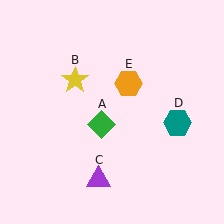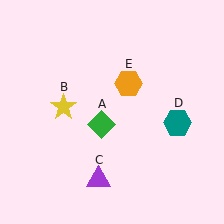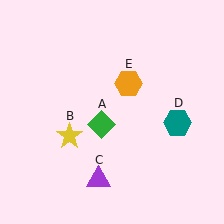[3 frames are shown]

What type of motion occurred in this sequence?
The yellow star (object B) rotated counterclockwise around the center of the scene.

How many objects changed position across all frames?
1 object changed position: yellow star (object B).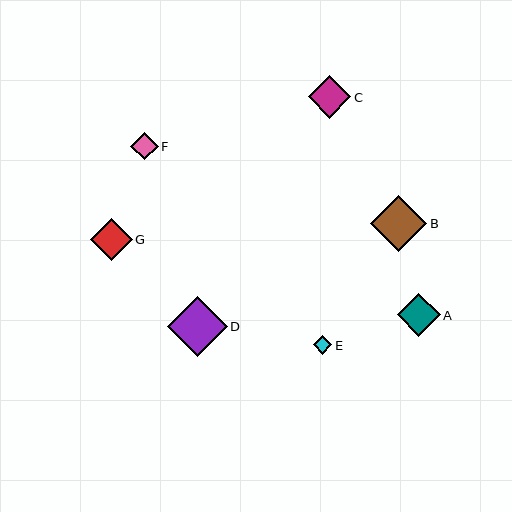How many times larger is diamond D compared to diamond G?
Diamond D is approximately 1.4 times the size of diamond G.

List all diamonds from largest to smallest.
From largest to smallest: D, B, A, C, G, F, E.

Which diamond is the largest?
Diamond D is the largest with a size of approximately 59 pixels.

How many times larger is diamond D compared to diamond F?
Diamond D is approximately 2.2 times the size of diamond F.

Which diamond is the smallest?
Diamond E is the smallest with a size of approximately 19 pixels.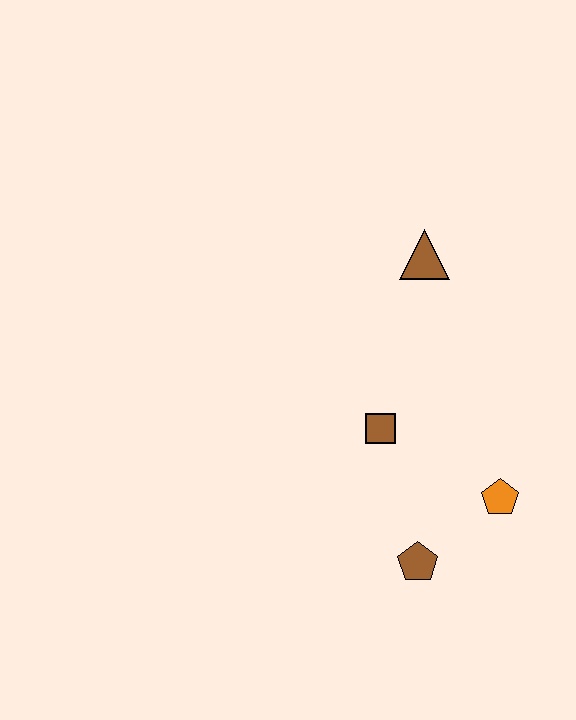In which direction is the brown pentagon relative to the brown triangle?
The brown pentagon is below the brown triangle.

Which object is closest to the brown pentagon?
The orange pentagon is closest to the brown pentagon.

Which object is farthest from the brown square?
The brown triangle is farthest from the brown square.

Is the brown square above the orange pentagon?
Yes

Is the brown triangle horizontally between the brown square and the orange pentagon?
Yes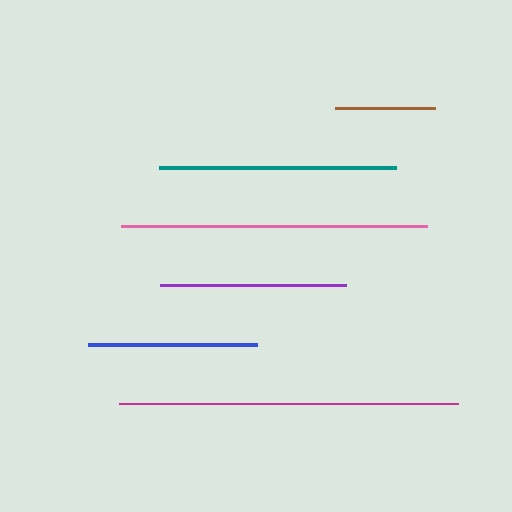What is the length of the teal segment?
The teal segment is approximately 237 pixels long.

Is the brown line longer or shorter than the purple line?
The purple line is longer than the brown line.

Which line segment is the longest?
The magenta line is the longest at approximately 339 pixels.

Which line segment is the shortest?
The brown line is the shortest at approximately 99 pixels.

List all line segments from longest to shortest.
From longest to shortest: magenta, pink, teal, purple, blue, brown.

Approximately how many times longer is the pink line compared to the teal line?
The pink line is approximately 1.3 times the length of the teal line.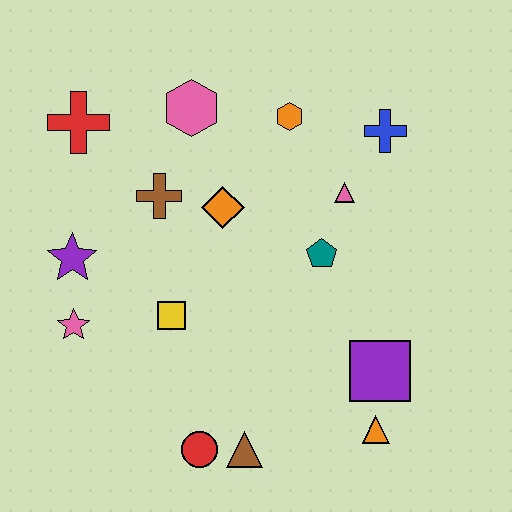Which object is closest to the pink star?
The purple star is closest to the pink star.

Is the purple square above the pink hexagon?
No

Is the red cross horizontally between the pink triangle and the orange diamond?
No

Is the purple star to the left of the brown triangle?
Yes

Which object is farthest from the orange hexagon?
The red circle is farthest from the orange hexagon.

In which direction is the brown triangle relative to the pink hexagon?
The brown triangle is below the pink hexagon.